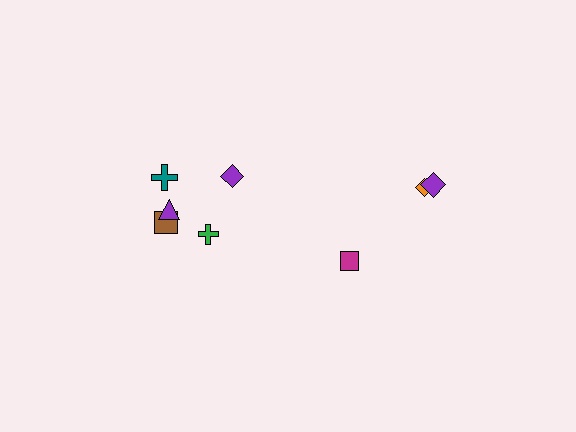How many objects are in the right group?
There are 3 objects.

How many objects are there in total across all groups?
There are 8 objects.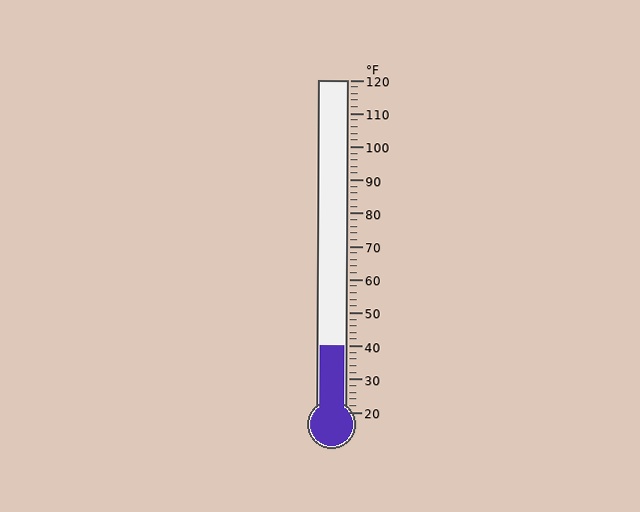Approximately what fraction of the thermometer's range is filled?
The thermometer is filled to approximately 20% of its range.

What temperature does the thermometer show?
The thermometer shows approximately 40°F.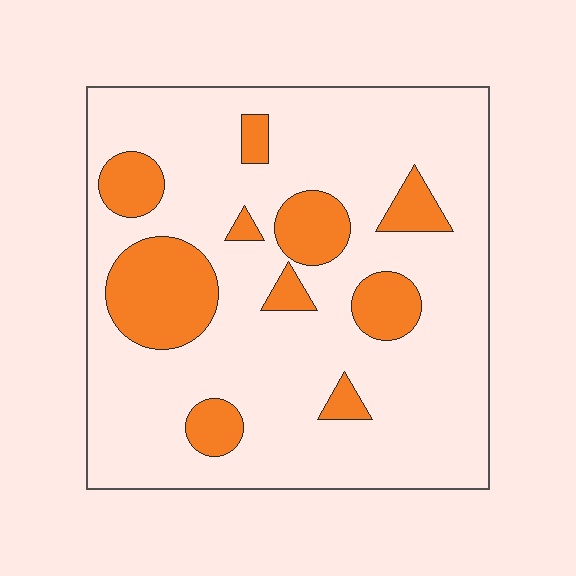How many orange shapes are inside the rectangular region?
10.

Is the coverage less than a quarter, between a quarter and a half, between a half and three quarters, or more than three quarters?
Less than a quarter.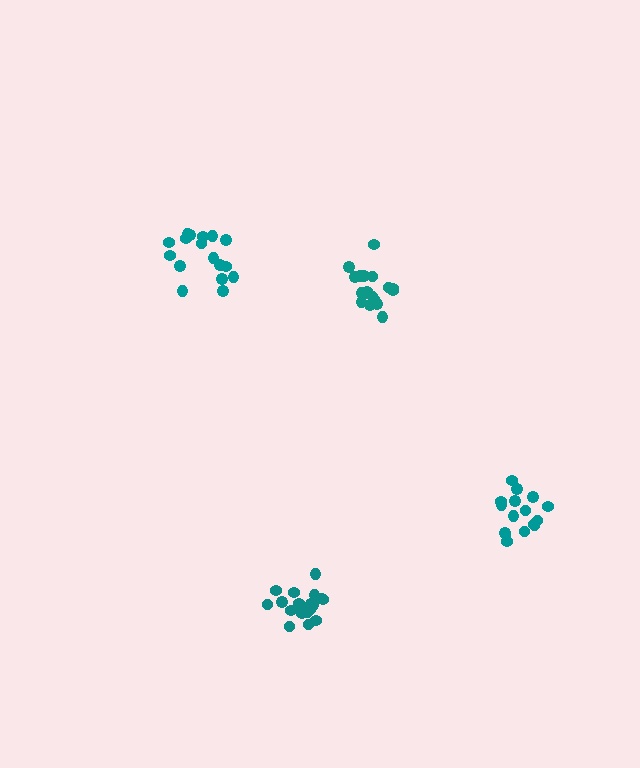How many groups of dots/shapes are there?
There are 4 groups.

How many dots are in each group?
Group 1: 16 dots, Group 2: 17 dots, Group 3: 18 dots, Group 4: 19 dots (70 total).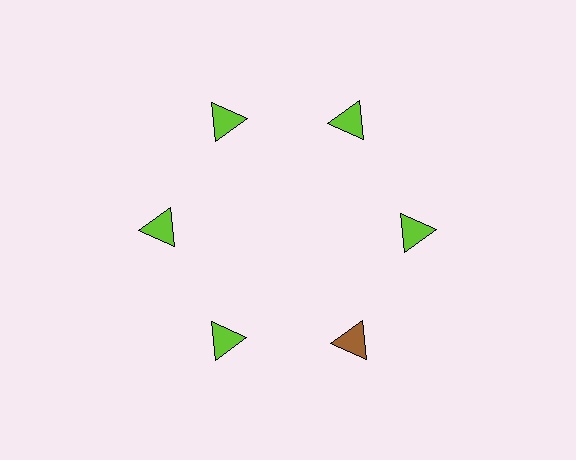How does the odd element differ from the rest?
It has a different color: brown instead of lime.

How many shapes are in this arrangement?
There are 6 shapes arranged in a ring pattern.